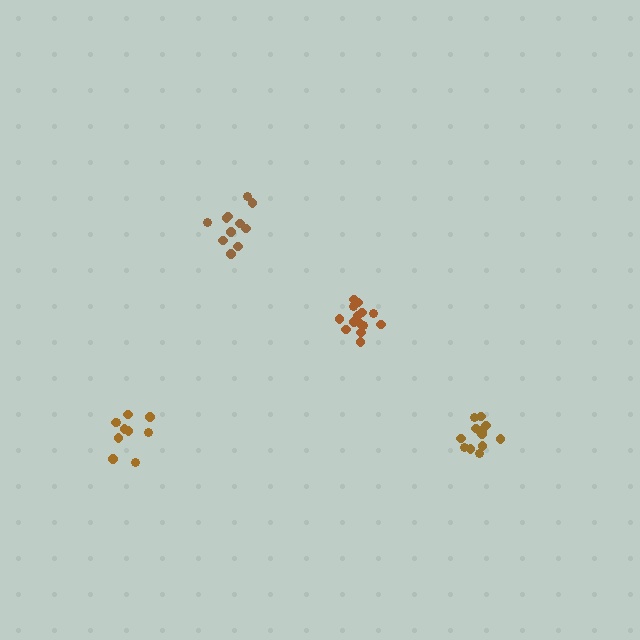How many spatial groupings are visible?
There are 4 spatial groupings.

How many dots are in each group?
Group 1: 11 dots, Group 2: 14 dots, Group 3: 13 dots, Group 4: 10 dots (48 total).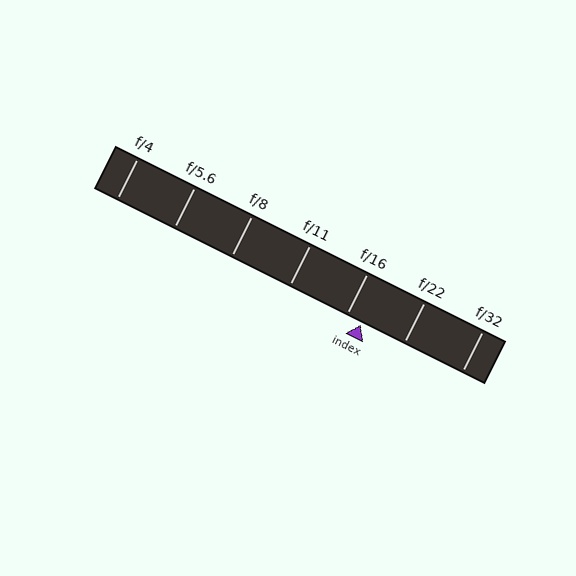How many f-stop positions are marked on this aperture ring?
There are 7 f-stop positions marked.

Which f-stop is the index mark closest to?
The index mark is closest to f/16.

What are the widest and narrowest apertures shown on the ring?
The widest aperture shown is f/4 and the narrowest is f/32.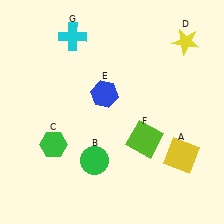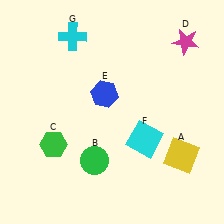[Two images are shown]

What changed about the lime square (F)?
In Image 1, F is lime. In Image 2, it changed to cyan.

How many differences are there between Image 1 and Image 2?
There are 2 differences between the two images.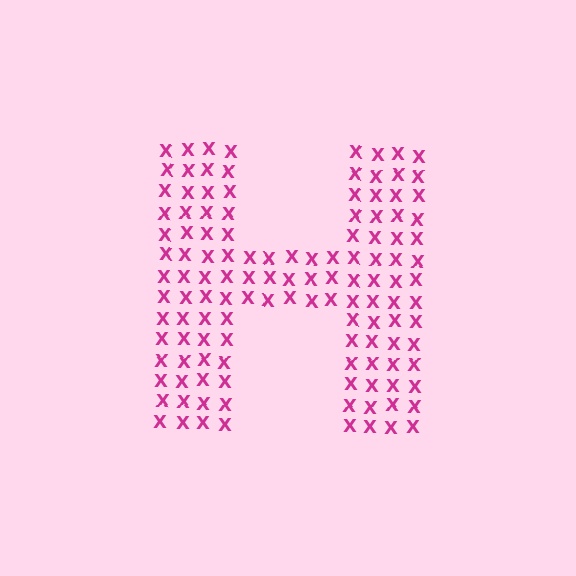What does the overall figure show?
The overall figure shows the letter H.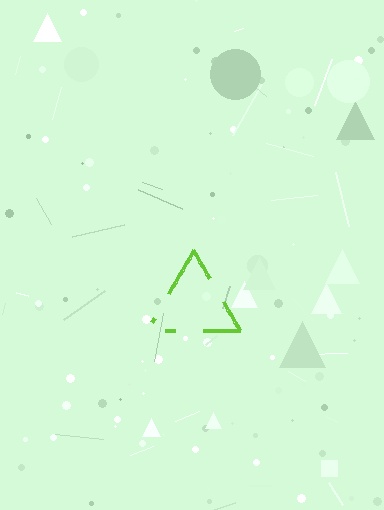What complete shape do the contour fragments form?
The contour fragments form a triangle.